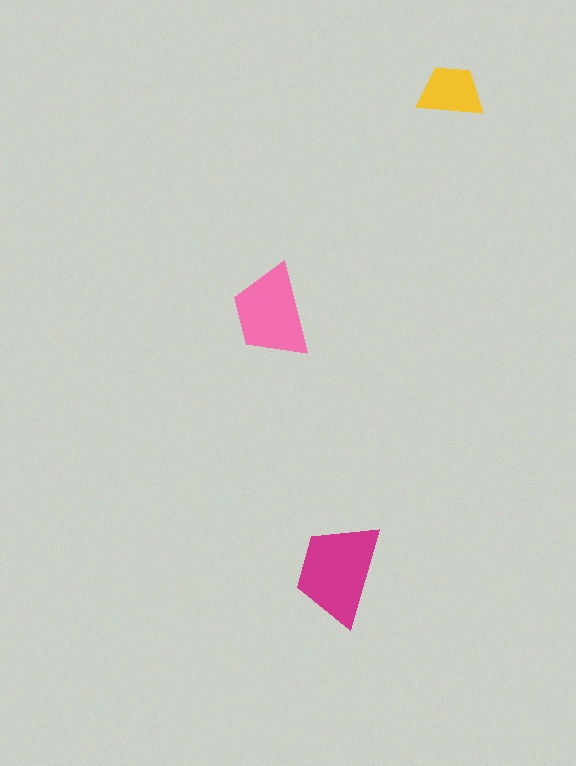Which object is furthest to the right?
The yellow trapezoid is rightmost.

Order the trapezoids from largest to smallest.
the magenta one, the pink one, the yellow one.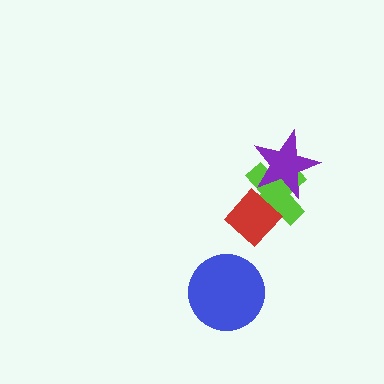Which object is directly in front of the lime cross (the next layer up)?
The red diamond is directly in front of the lime cross.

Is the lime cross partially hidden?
Yes, it is partially covered by another shape.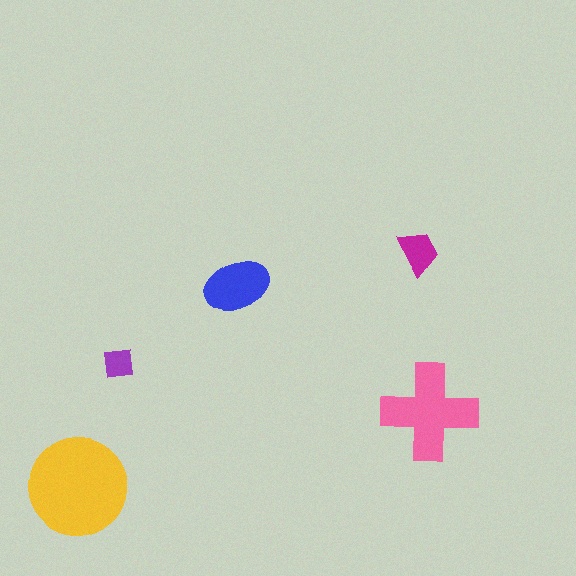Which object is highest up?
The magenta trapezoid is topmost.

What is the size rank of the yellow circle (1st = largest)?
1st.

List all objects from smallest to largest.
The purple square, the magenta trapezoid, the blue ellipse, the pink cross, the yellow circle.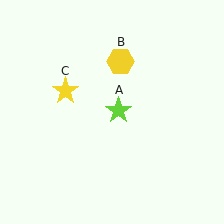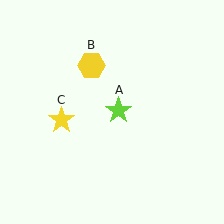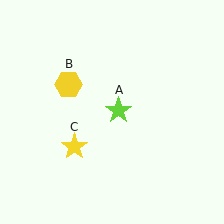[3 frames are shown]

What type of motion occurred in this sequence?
The yellow hexagon (object B), yellow star (object C) rotated counterclockwise around the center of the scene.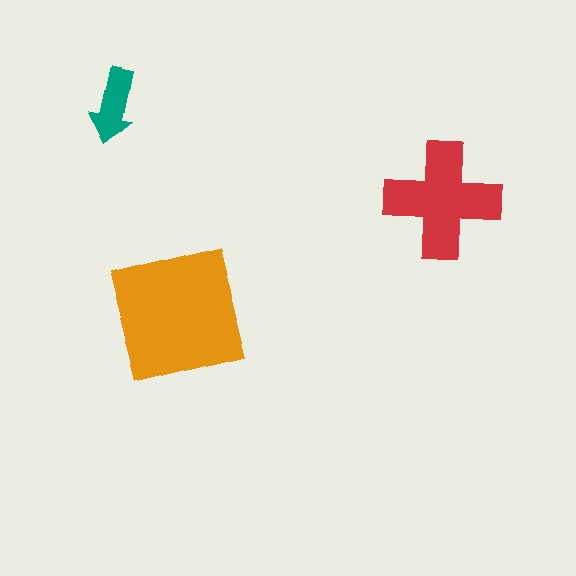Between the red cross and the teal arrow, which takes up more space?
The red cross.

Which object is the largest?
The orange square.